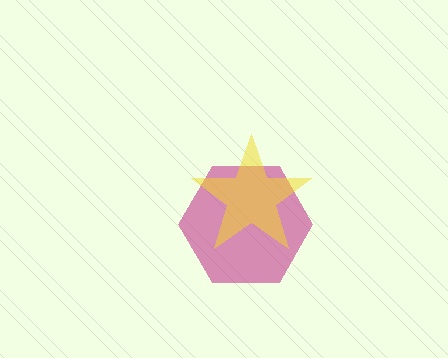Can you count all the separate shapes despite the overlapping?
Yes, there are 2 separate shapes.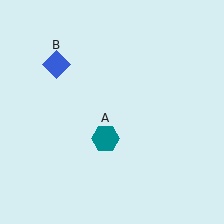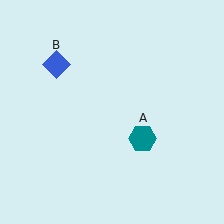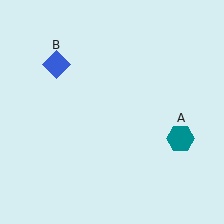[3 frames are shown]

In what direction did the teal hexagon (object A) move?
The teal hexagon (object A) moved right.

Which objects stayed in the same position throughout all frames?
Blue diamond (object B) remained stationary.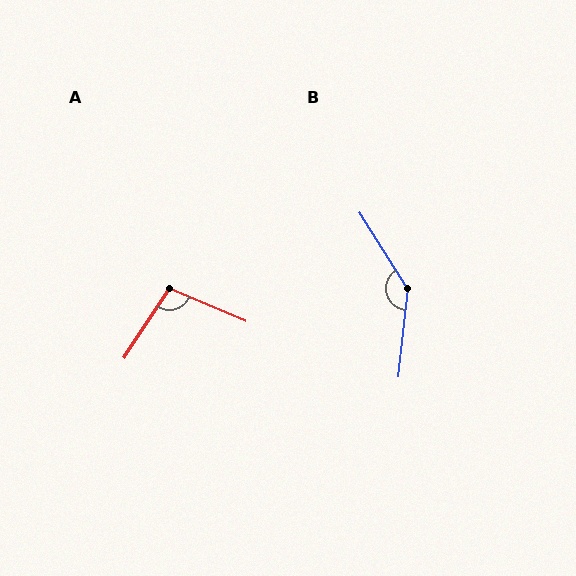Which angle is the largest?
B, at approximately 141 degrees.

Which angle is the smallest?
A, at approximately 101 degrees.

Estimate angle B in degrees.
Approximately 141 degrees.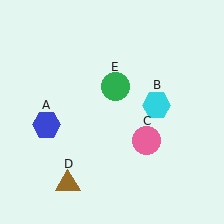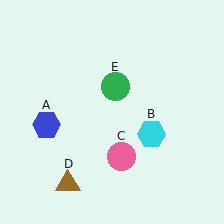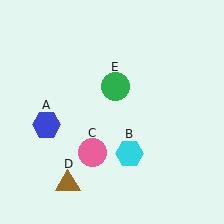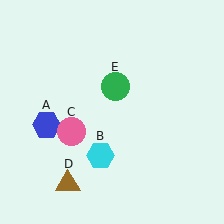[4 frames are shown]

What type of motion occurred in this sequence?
The cyan hexagon (object B), pink circle (object C) rotated clockwise around the center of the scene.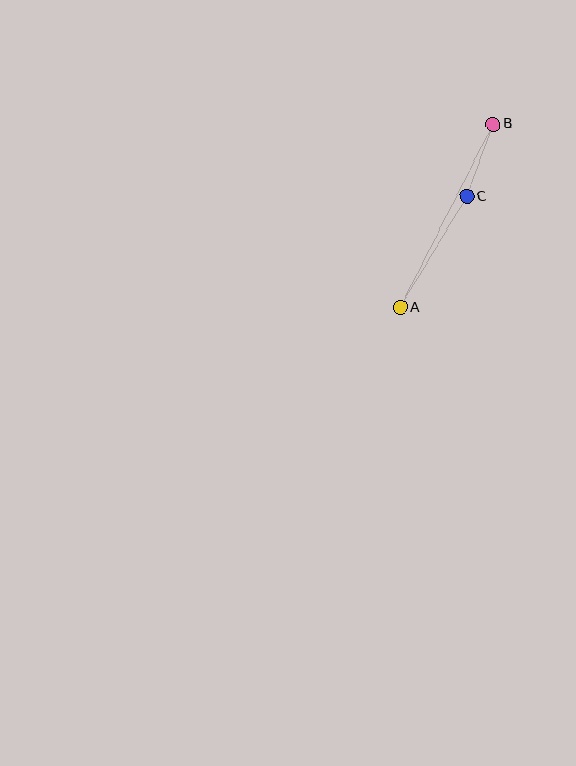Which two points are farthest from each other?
Points A and B are farthest from each other.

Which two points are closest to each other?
Points B and C are closest to each other.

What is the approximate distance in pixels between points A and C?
The distance between A and C is approximately 129 pixels.